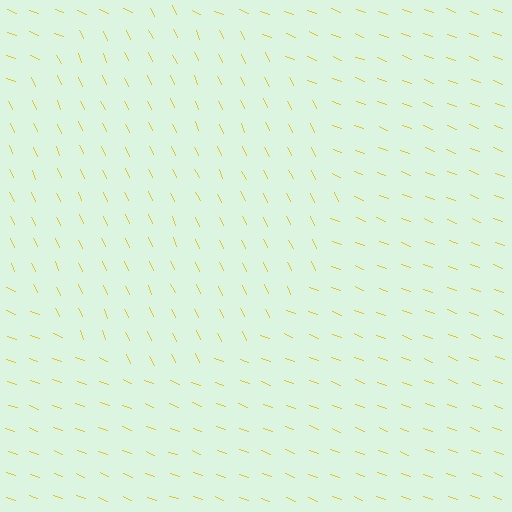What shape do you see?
I see a circle.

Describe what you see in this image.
The image is filled with small yellow line segments. A circle region in the image has lines oriented differently from the surrounding lines, creating a visible texture boundary.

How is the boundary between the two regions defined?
The boundary is defined purely by a change in line orientation (approximately 45 degrees difference). All lines are the same color and thickness.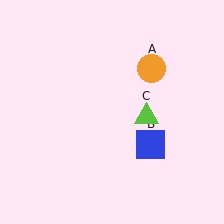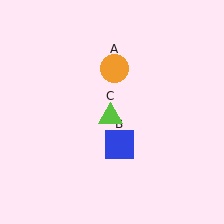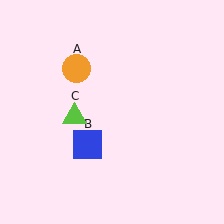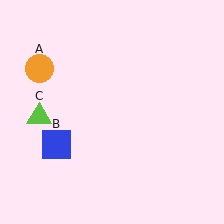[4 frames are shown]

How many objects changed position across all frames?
3 objects changed position: orange circle (object A), blue square (object B), lime triangle (object C).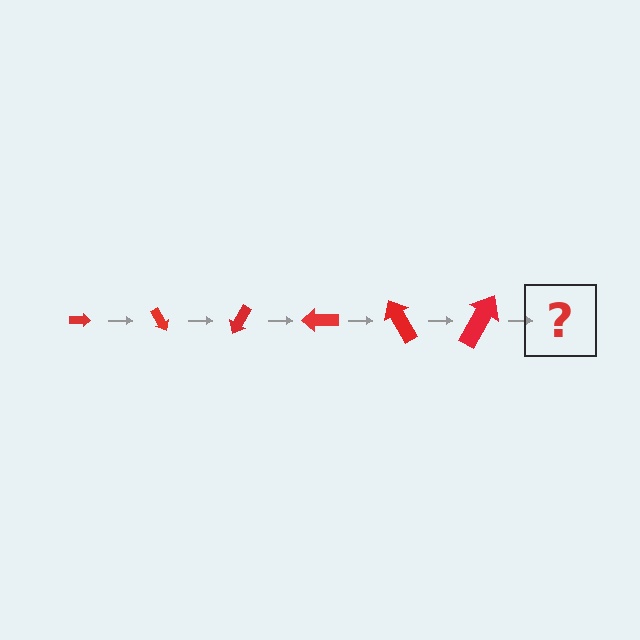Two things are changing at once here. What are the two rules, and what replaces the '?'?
The two rules are that the arrow grows larger each step and it rotates 60 degrees each step. The '?' should be an arrow, larger than the previous one and rotated 360 degrees from the start.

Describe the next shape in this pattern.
It should be an arrow, larger than the previous one and rotated 360 degrees from the start.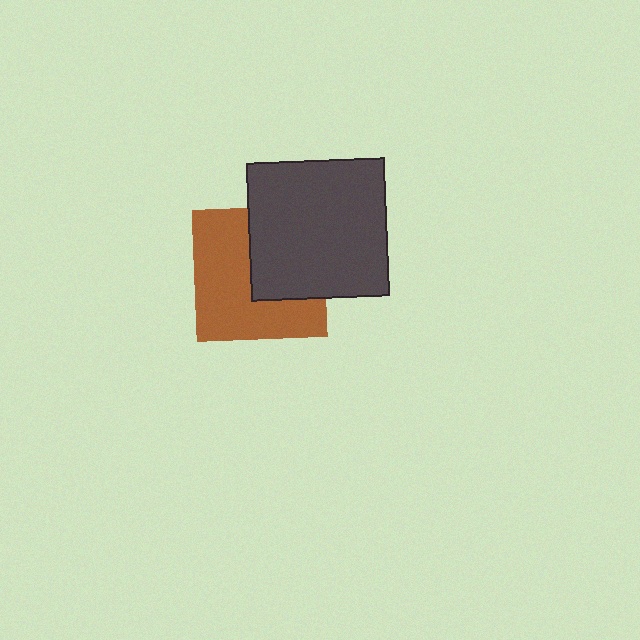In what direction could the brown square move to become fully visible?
The brown square could move left. That would shift it out from behind the dark gray square entirely.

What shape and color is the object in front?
The object in front is a dark gray square.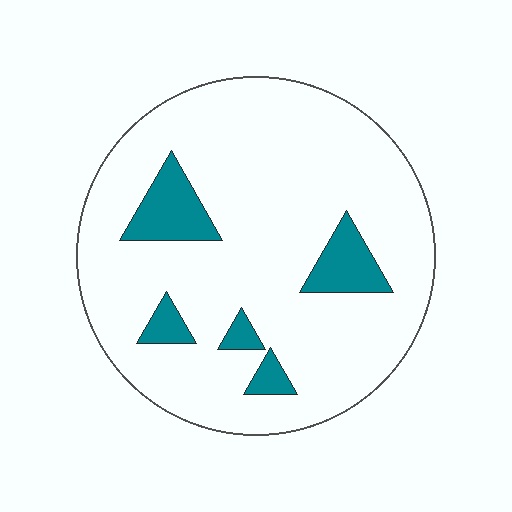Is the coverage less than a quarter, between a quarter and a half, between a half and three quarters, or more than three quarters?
Less than a quarter.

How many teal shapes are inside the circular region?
5.